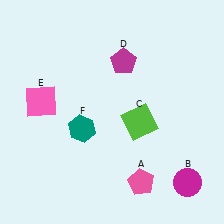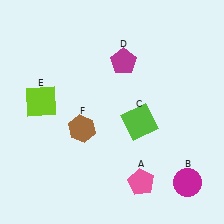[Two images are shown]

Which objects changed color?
E changed from pink to lime. F changed from teal to brown.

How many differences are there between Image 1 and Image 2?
There are 2 differences between the two images.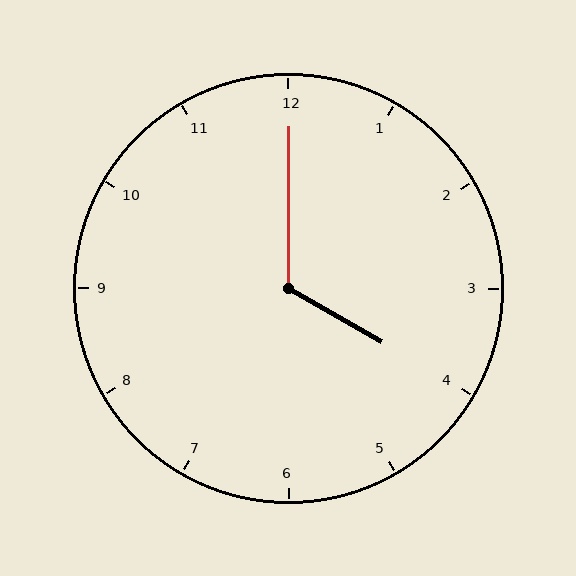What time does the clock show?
4:00.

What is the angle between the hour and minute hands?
Approximately 120 degrees.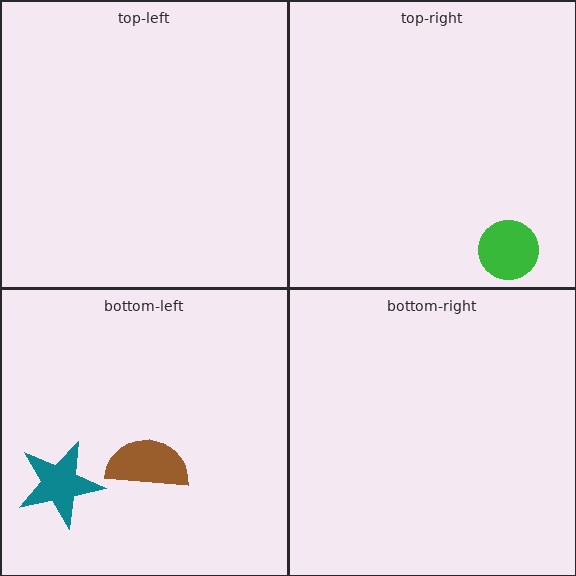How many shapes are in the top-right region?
1.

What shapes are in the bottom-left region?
The brown semicircle, the teal star.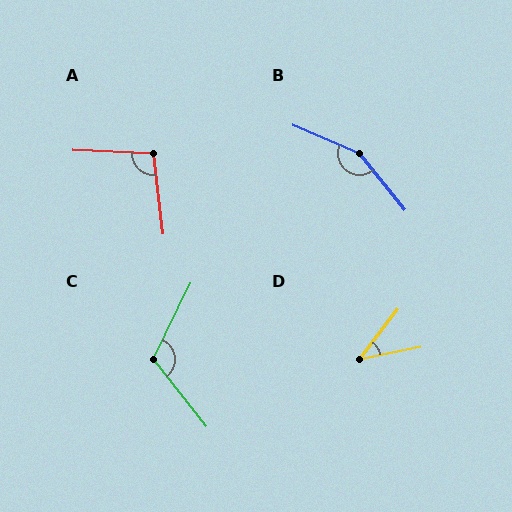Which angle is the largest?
B, at approximately 152 degrees.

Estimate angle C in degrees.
Approximately 116 degrees.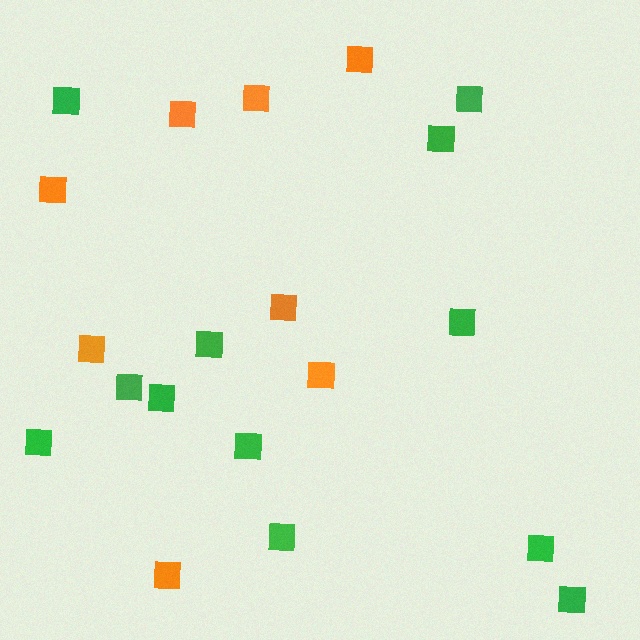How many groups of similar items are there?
There are 2 groups: one group of green squares (12) and one group of orange squares (8).